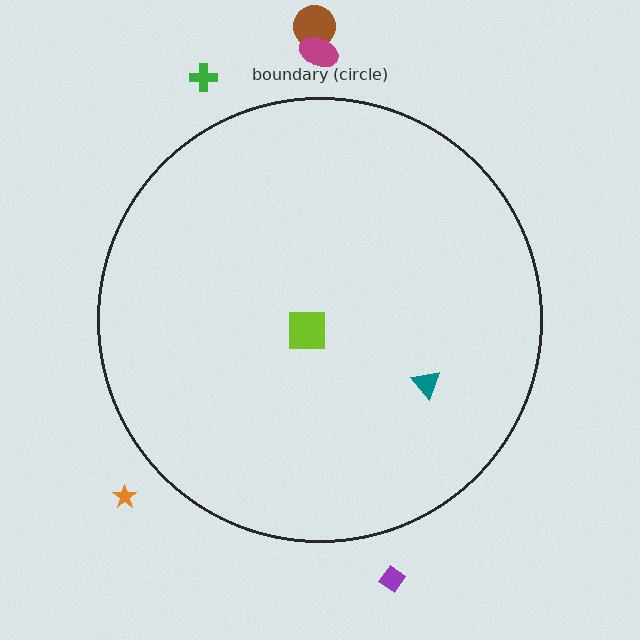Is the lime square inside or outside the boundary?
Inside.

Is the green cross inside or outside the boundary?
Outside.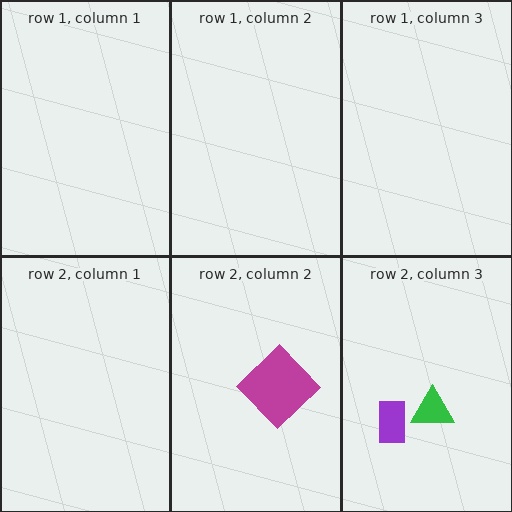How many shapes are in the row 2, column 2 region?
1.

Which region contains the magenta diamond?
The row 2, column 2 region.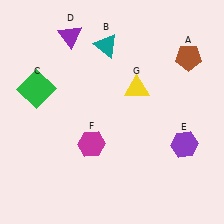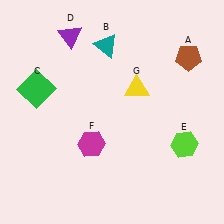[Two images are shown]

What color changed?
The hexagon (E) changed from purple in Image 1 to lime in Image 2.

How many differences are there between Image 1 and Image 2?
There is 1 difference between the two images.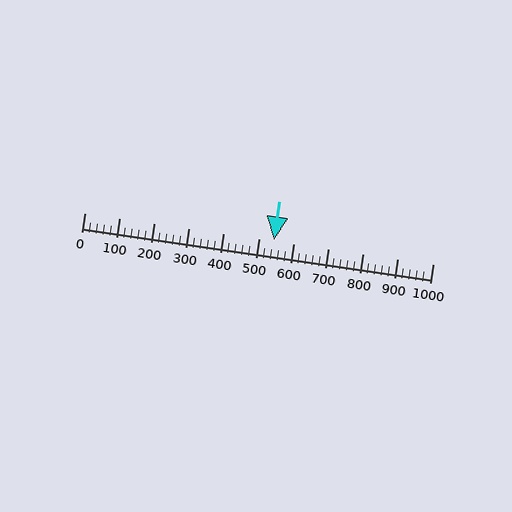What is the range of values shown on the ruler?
The ruler shows values from 0 to 1000.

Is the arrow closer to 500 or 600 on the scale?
The arrow is closer to 500.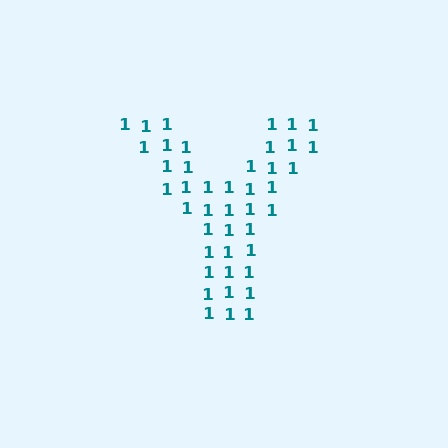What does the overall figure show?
The overall figure shows the letter Y.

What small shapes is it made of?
It is made of small digit 1's.